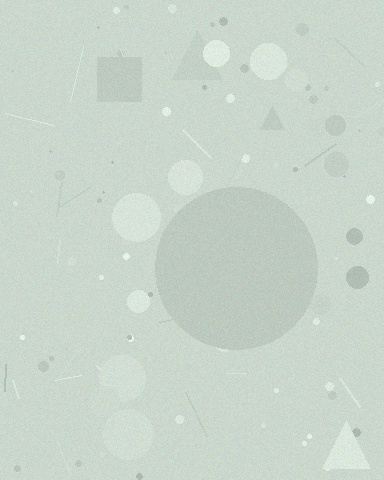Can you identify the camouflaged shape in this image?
The camouflaged shape is a circle.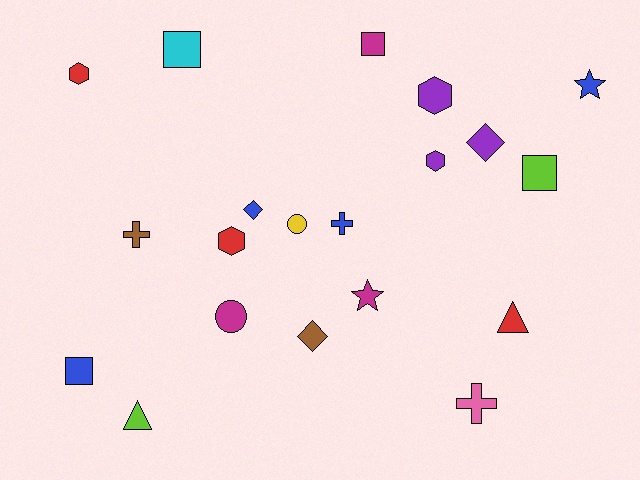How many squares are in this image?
There are 4 squares.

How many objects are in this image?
There are 20 objects.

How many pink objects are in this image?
There is 1 pink object.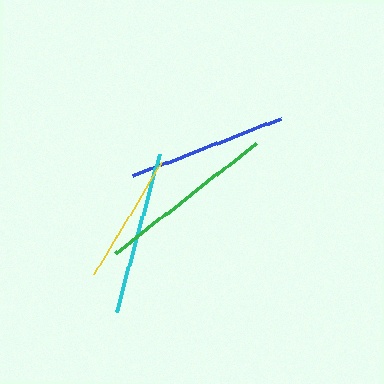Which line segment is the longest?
The green line is the longest at approximately 179 pixels.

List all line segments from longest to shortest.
From longest to shortest: green, cyan, blue, yellow.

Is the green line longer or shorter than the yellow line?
The green line is longer than the yellow line.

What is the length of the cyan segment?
The cyan segment is approximately 163 pixels long.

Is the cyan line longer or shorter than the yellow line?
The cyan line is longer than the yellow line.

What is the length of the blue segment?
The blue segment is approximately 159 pixels long.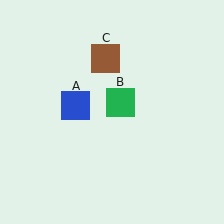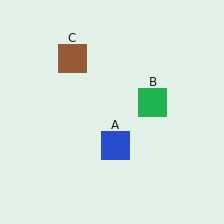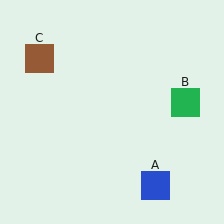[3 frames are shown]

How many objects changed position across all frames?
3 objects changed position: blue square (object A), green square (object B), brown square (object C).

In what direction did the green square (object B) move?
The green square (object B) moved right.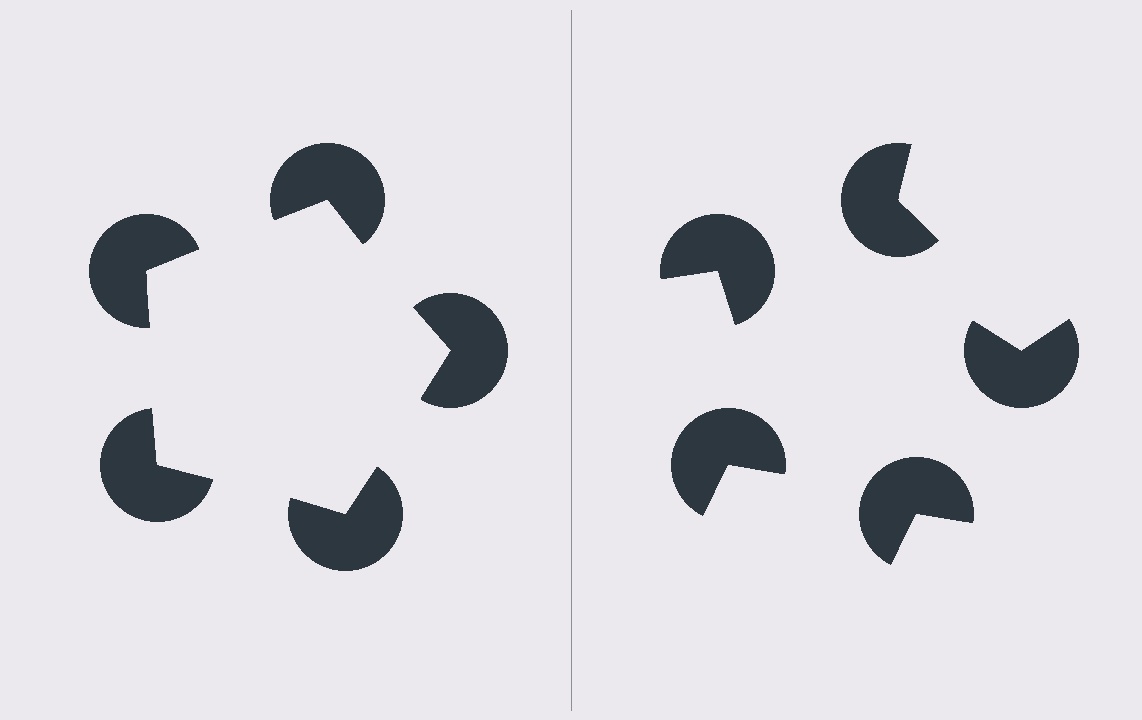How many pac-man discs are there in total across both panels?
10 — 5 on each side.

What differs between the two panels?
The pac-man discs are positioned identically on both sides; only the wedge orientations differ. On the left they align to a pentagon; on the right they are misaligned.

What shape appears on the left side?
An illusory pentagon.